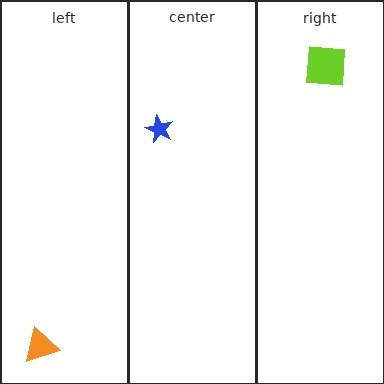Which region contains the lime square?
The right region.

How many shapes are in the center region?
1.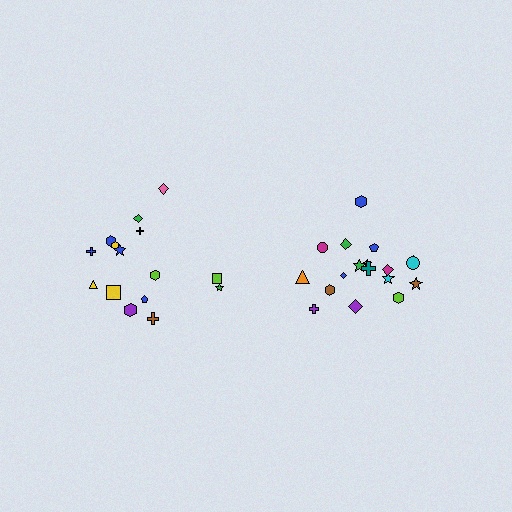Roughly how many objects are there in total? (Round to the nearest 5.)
Roughly 35 objects in total.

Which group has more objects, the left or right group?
The right group.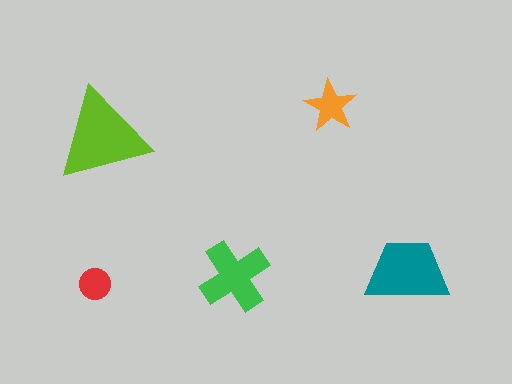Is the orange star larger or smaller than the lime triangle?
Smaller.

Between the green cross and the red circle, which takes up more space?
The green cross.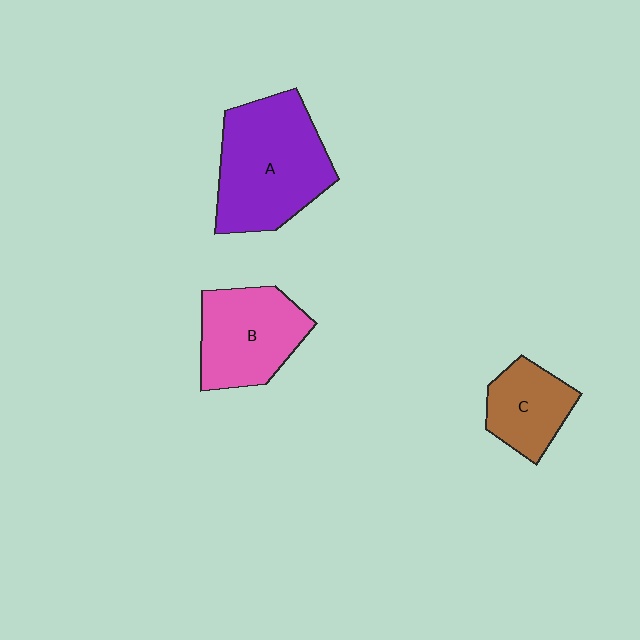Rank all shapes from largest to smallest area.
From largest to smallest: A (purple), B (pink), C (brown).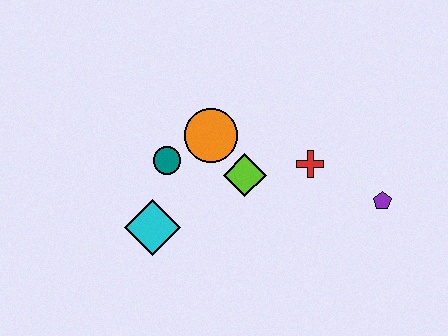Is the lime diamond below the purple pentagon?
No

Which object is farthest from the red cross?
The cyan diamond is farthest from the red cross.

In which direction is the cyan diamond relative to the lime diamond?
The cyan diamond is to the left of the lime diamond.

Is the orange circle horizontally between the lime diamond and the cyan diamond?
Yes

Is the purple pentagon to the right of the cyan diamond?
Yes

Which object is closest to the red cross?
The lime diamond is closest to the red cross.